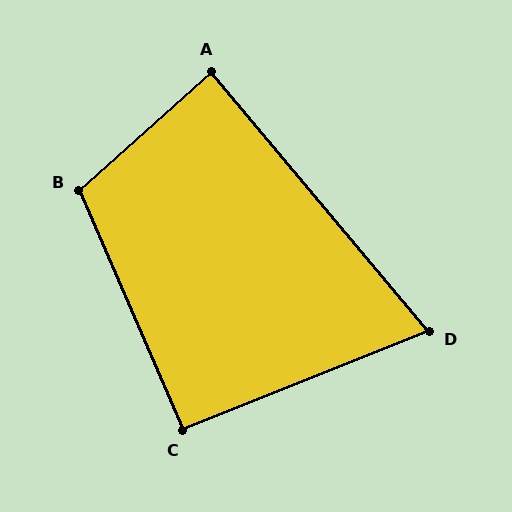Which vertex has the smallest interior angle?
D, at approximately 72 degrees.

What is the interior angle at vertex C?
Approximately 92 degrees (approximately right).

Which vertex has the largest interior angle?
B, at approximately 108 degrees.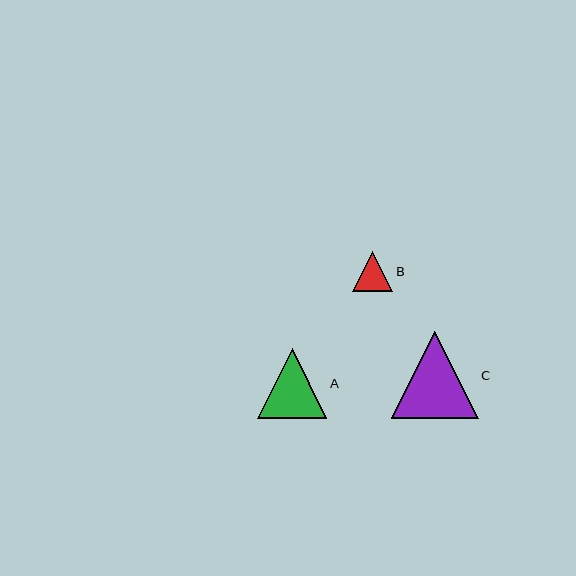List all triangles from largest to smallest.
From largest to smallest: C, A, B.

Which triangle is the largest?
Triangle C is the largest with a size of approximately 87 pixels.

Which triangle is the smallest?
Triangle B is the smallest with a size of approximately 40 pixels.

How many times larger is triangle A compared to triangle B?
Triangle A is approximately 1.7 times the size of triangle B.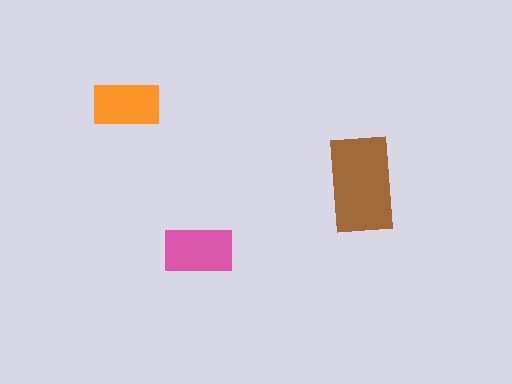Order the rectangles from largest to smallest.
the brown one, the pink one, the orange one.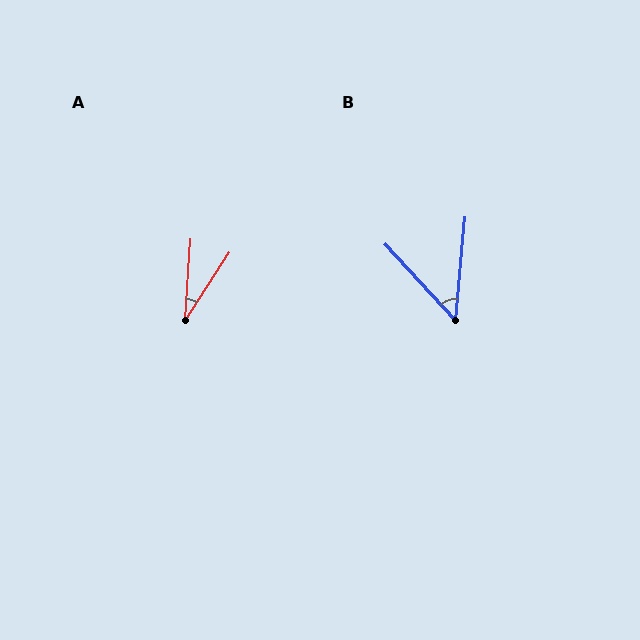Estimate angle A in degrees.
Approximately 29 degrees.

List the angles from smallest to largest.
A (29°), B (48°).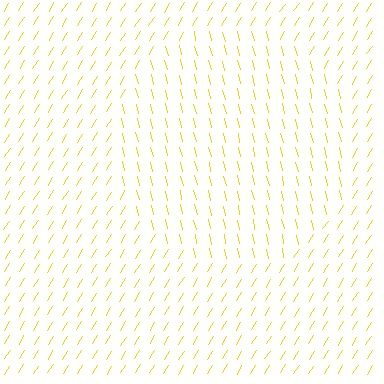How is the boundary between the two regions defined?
The boundary is defined purely by a change in line orientation (approximately 45 degrees difference). All lines are the same color and thickness.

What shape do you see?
I see a circle.